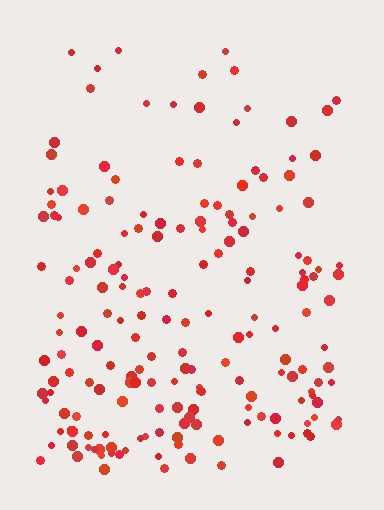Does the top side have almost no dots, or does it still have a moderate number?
Still a moderate number, just noticeably fewer than the bottom.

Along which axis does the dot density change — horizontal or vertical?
Vertical.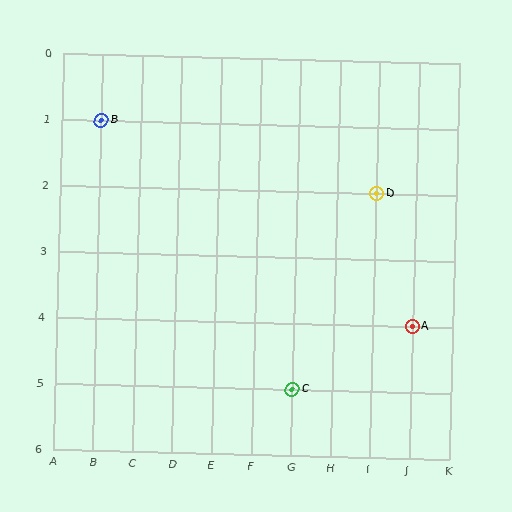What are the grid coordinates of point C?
Point C is at grid coordinates (G, 5).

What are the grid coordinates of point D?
Point D is at grid coordinates (I, 2).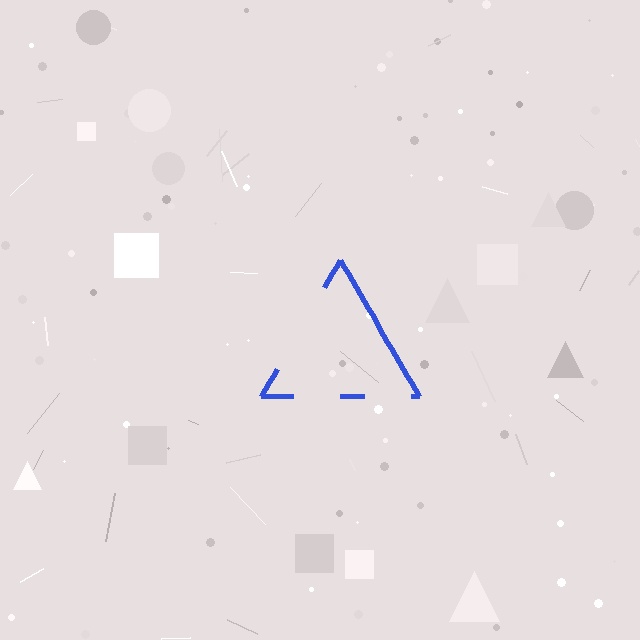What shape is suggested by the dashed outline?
The dashed outline suggests a triangle.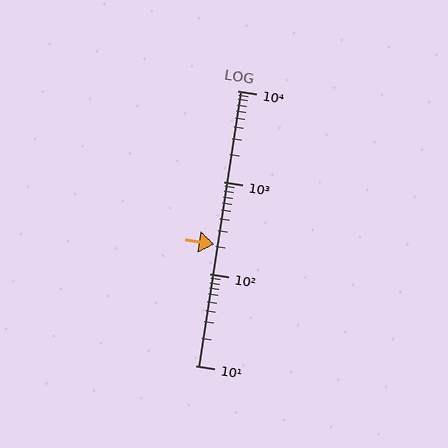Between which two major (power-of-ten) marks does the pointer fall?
The pointer is between 100 and 1000.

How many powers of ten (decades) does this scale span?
The scale spans 3 decades, from 10 to 10000.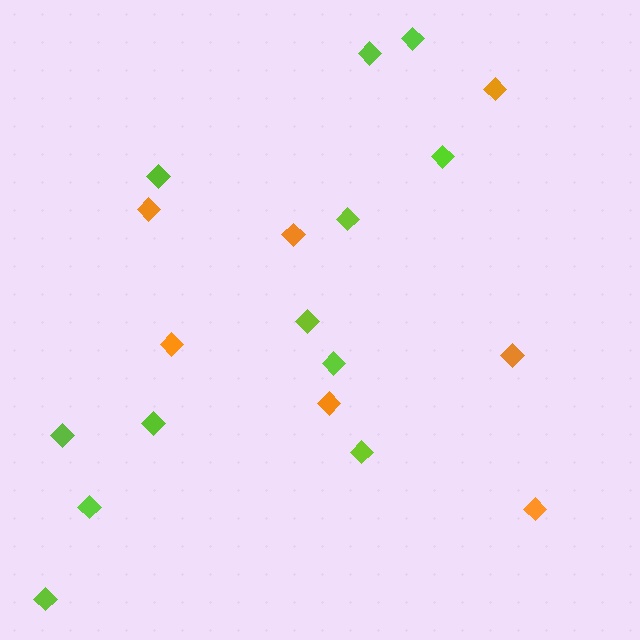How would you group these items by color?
There are 2 groups: one group of lime diamonds (12) and one group of orange diamonds (7).